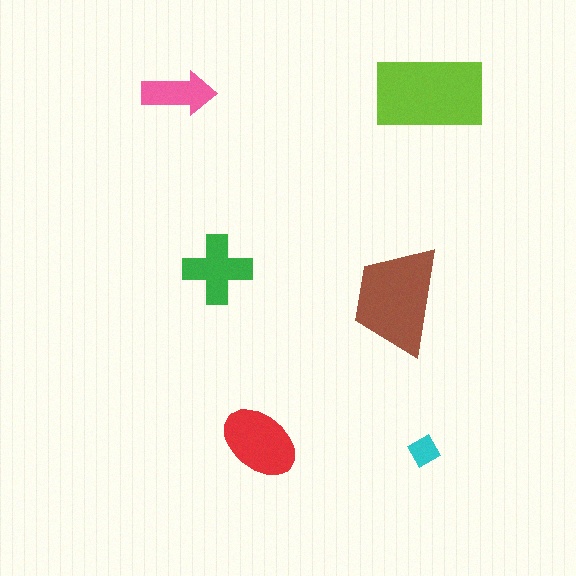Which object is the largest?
The lime rectangle.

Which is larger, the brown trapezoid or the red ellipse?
The brown trapezoid.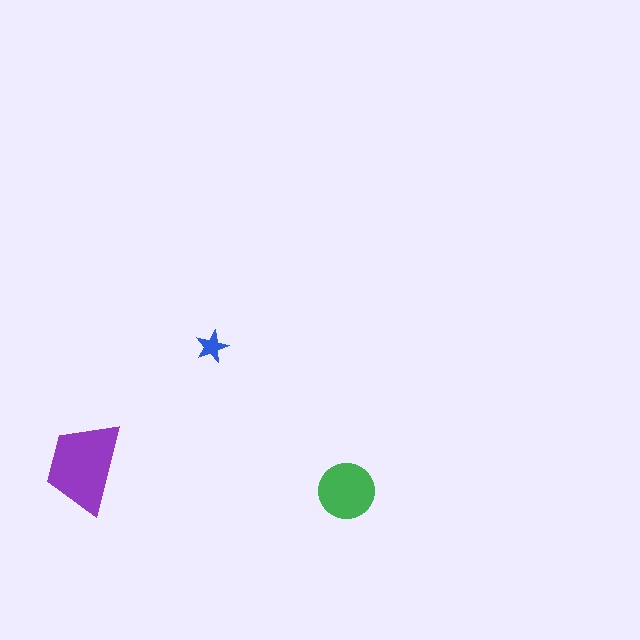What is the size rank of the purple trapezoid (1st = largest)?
1st.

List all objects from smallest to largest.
The blue star, the green circle, the purple trapezoid.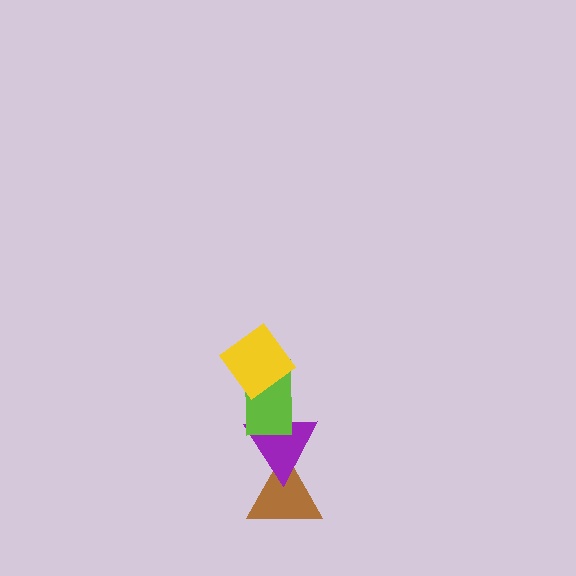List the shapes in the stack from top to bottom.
From top to bottom: the yellow diamond, the lime rectangle, the purple triangle, the brown triangle.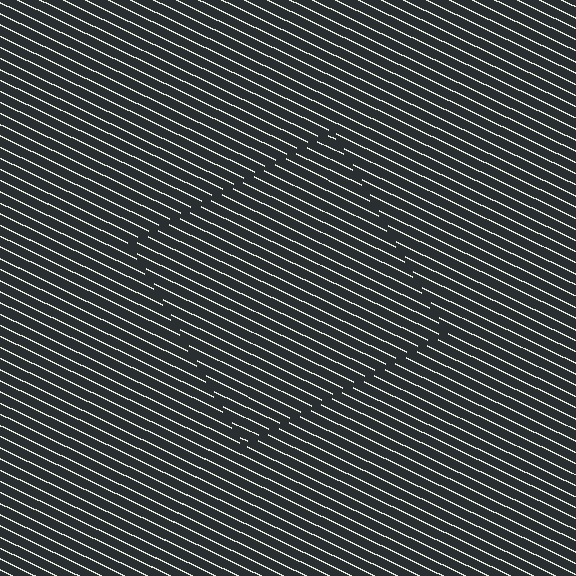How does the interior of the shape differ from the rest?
The interior of the shape contains the same grating, shifted by half a period — the contour is defined by the phase discontinuity where line-ends from the inner and outer gratings abut.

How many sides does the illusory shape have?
4 sides — the line-ends trace a square.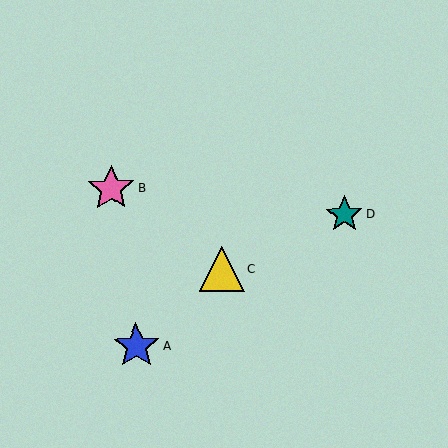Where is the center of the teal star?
The center of the teal star is at (344, 215).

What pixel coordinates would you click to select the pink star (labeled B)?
Click at (111, 188) to select the pink star B.